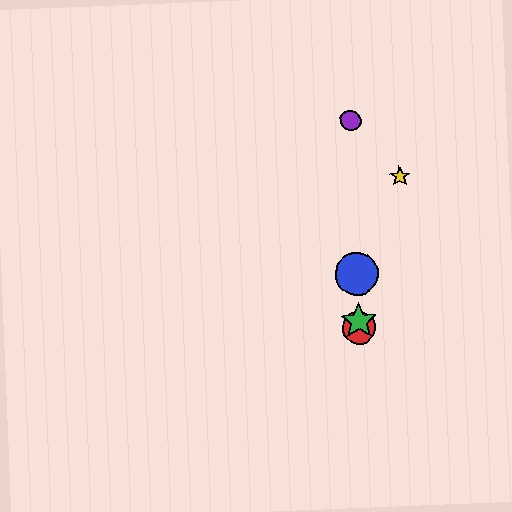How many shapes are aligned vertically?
4 shapes (the red circle, the blue circle, the green star, the purple circle) are aligned vertically.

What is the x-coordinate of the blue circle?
The blue circle is at x≈357.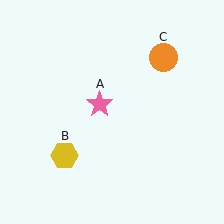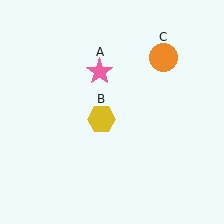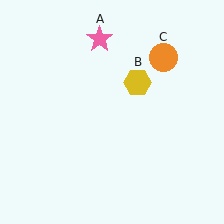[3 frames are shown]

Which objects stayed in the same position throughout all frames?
Orange circle (object C) remained stationary.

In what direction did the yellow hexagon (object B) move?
The yellow hexagon (object B) moved up and to the right.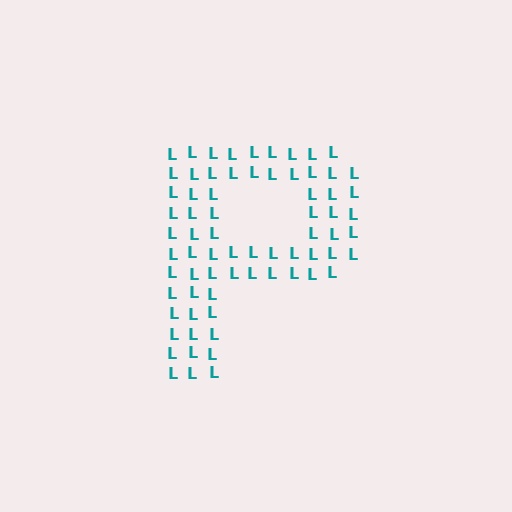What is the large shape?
The large shape is the letter P.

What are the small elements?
The small elements are letter L's.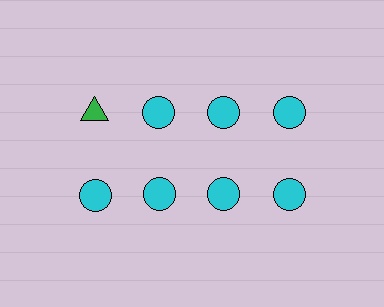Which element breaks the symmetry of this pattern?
The green triangle in the top row, leftmost column breaks the symmetry. All other shapes are cyan circles.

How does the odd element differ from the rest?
It differs in both color (green instead of cyan) and shape (triangle instead of circle).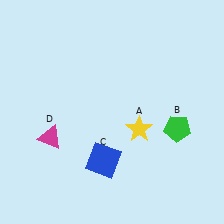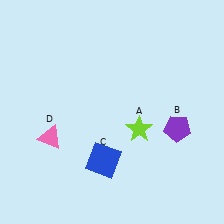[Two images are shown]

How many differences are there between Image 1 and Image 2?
There are 3 differences between the two images.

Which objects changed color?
A changed from yellow to lime. B changed from green to purple. D changed from magenta to pink.